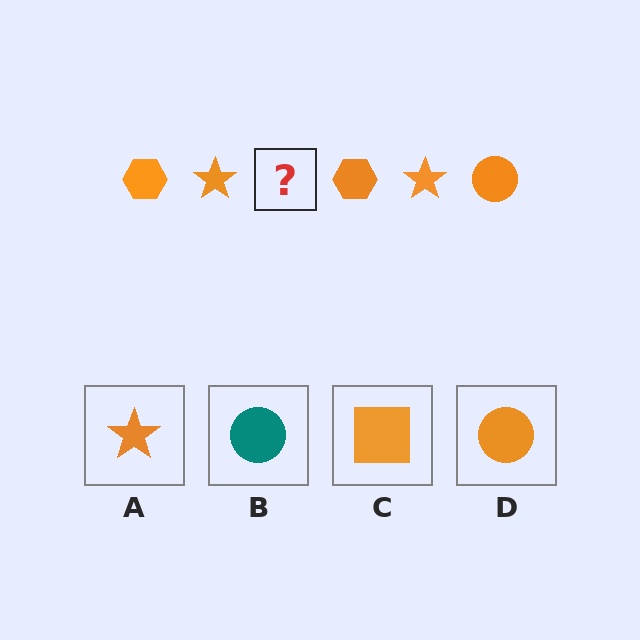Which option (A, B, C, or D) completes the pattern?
D.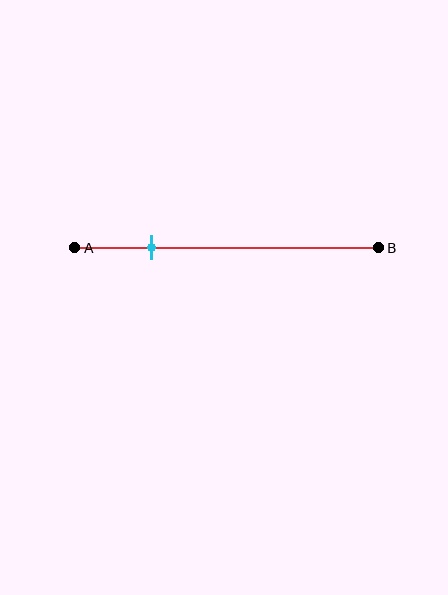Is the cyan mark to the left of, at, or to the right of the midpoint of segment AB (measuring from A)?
The cyan mark is to the left of the midpoint of segment AB.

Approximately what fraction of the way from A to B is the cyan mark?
The cyan mark is approximately 25% of the way from A to B.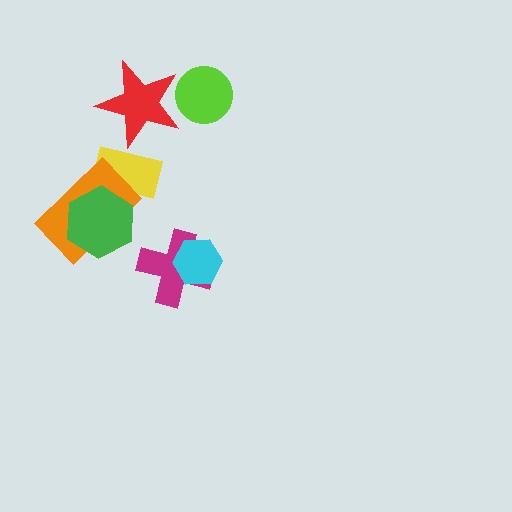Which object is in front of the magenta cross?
The cyan hexagon is in front of the magenta cross.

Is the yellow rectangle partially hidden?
Yes, it is partially covered by another shape.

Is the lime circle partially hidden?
Yes, it is partially covered by another shape.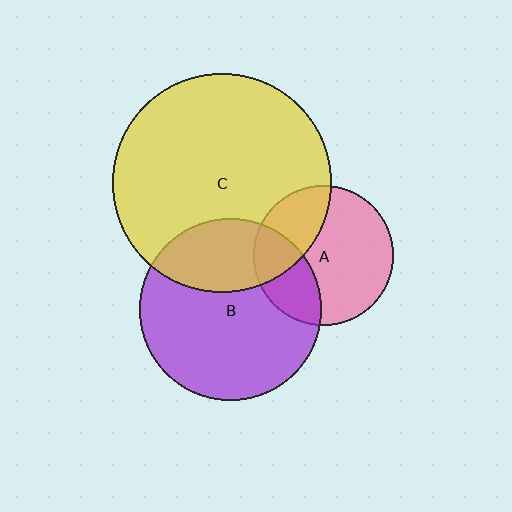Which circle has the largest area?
Circle C (yellow).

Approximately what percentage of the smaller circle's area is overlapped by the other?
Approximately 30%.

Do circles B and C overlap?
Yes.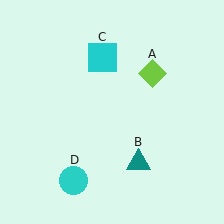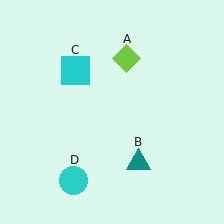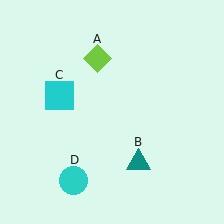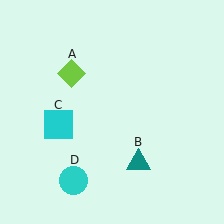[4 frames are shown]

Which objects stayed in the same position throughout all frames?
Teal triangle (object B) and cyan circle (object D) remained stationary.